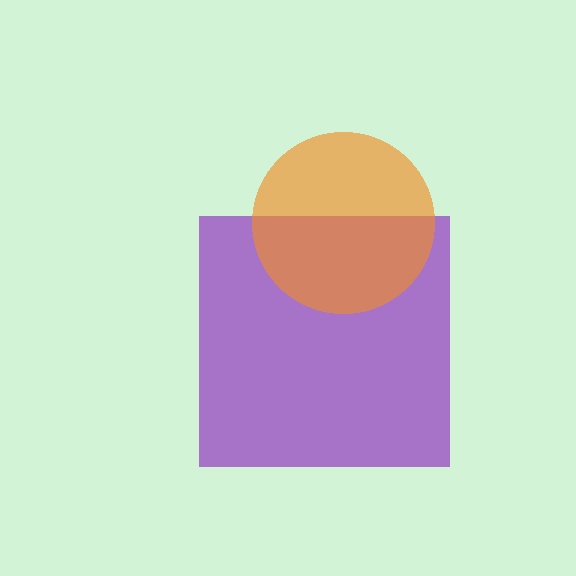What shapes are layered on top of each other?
The layered shapes are: a purple square, an orange circle.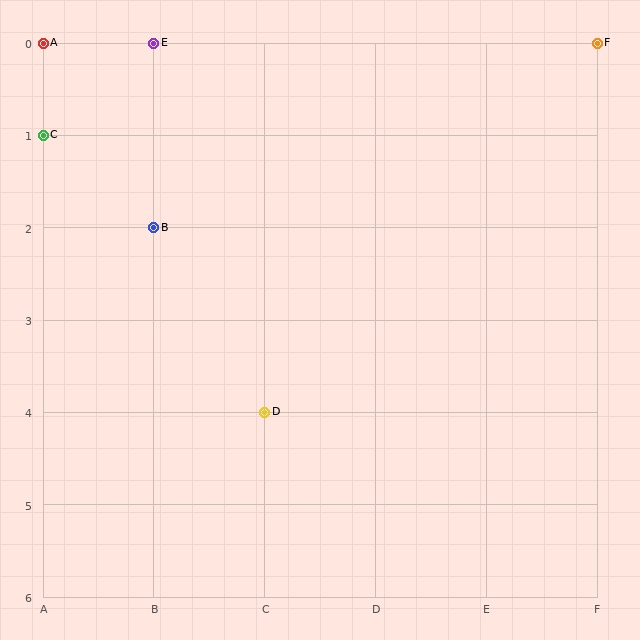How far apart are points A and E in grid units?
Points A and E are 1 column apart.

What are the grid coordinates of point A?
Point A is at grid coordinates (A, 0).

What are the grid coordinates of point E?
Point E is at grid coordinates (B, 0).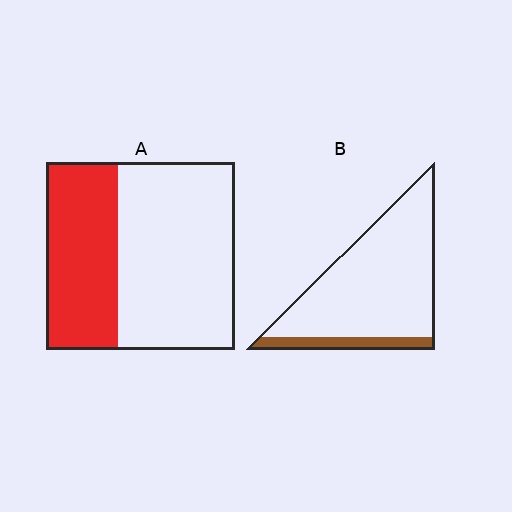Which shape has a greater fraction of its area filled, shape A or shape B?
Shape A.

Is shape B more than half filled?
No.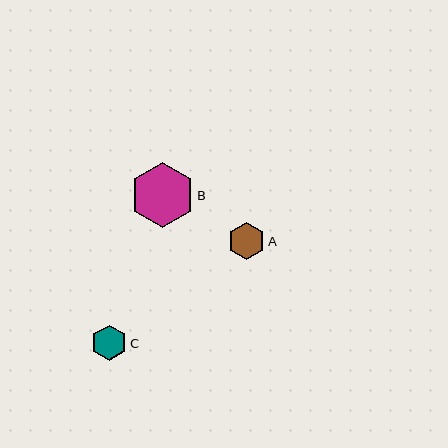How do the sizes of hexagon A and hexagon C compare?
Hexagon A and hexagon C are approximately the same size.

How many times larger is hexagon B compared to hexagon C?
Hexagon B is approximately 1.8 times the size of hexagon C.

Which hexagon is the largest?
Hexagon B is the largest with a size of approximately 64 pixels.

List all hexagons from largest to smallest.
From largest to smallest: B, A, C.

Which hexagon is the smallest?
Hexagon C is the smallest with a size of approximately 35 pixels.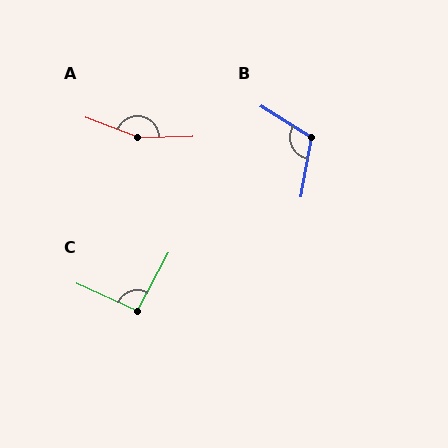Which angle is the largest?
A, at approximately 158 degrees.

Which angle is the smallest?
C, at approximately 95 degrees.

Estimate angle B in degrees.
Approximately 112 degrees.